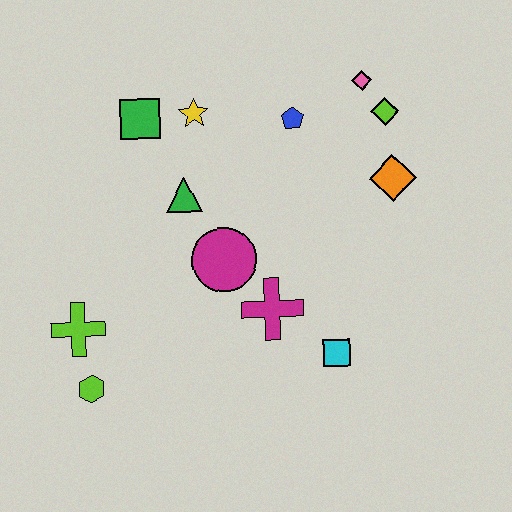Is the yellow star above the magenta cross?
Yes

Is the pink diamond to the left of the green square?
No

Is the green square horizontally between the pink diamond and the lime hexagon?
Yes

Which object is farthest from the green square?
The cyan square is farthest from the green square.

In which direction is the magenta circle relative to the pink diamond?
The magenta circle is below the pink diamond.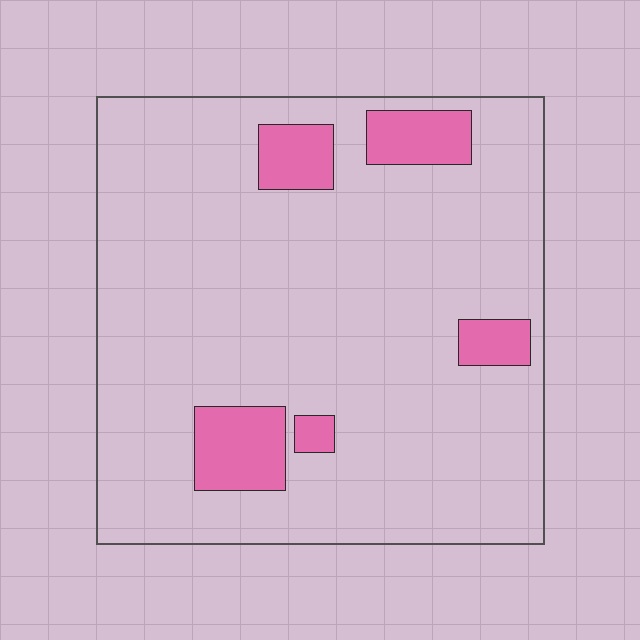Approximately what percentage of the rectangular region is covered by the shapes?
Approximately 10%.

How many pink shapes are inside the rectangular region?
5.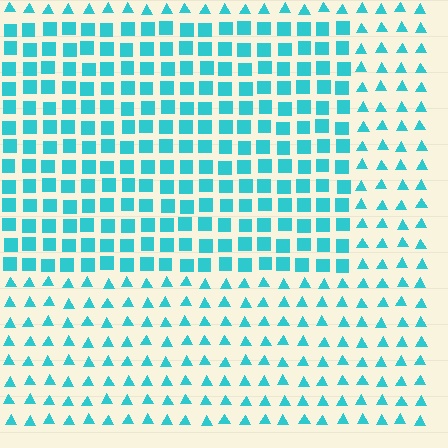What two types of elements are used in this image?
The image uses squares inside the rectangle region and triangles outside it.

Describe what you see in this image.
The image is filled with small cyan elements arranged in a uniform grid. A rectangle-shaped region contains squares, while the surrounding area contains triangles. The boundary is defined purely by the change in element shape.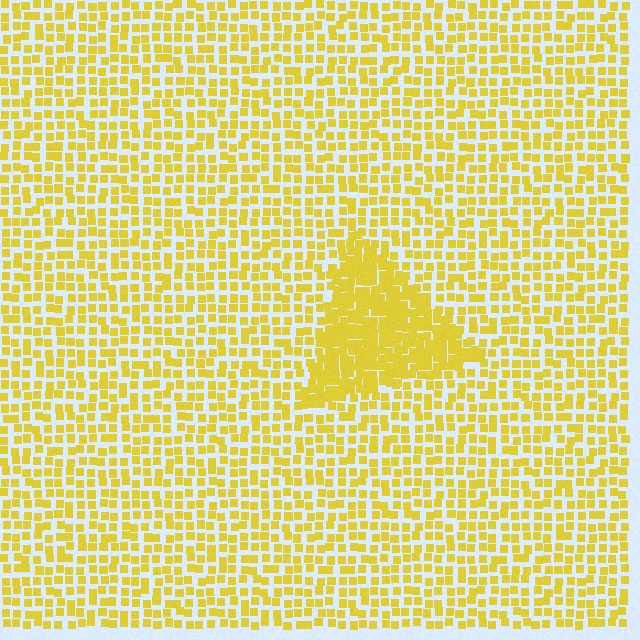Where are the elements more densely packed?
The elements are more densely packed inside the triangle boundary.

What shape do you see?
I see a triangle.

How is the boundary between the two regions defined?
The boundary is defined by a change in element density (approximately 2.0x ratio). All elements are the same color, size, and shape.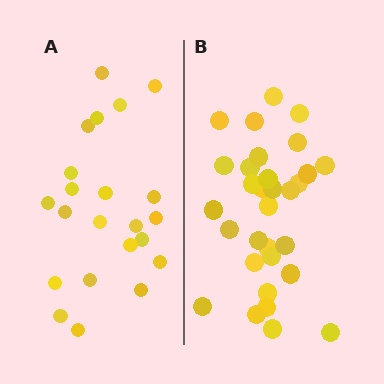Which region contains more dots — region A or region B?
Region B (the right region) has more dots.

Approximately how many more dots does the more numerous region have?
Region B has roughly 8 or so more dots than region A.